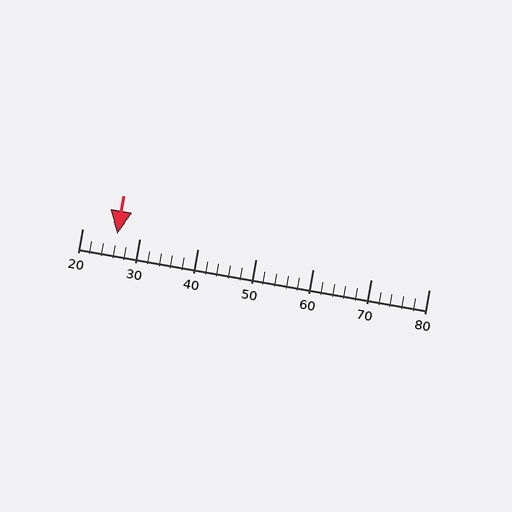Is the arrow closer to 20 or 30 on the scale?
The arrow is closer to 30.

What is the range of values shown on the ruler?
The ruler shows values from 20 to 80.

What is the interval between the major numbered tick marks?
The major tick marks are spaced 10 units apart.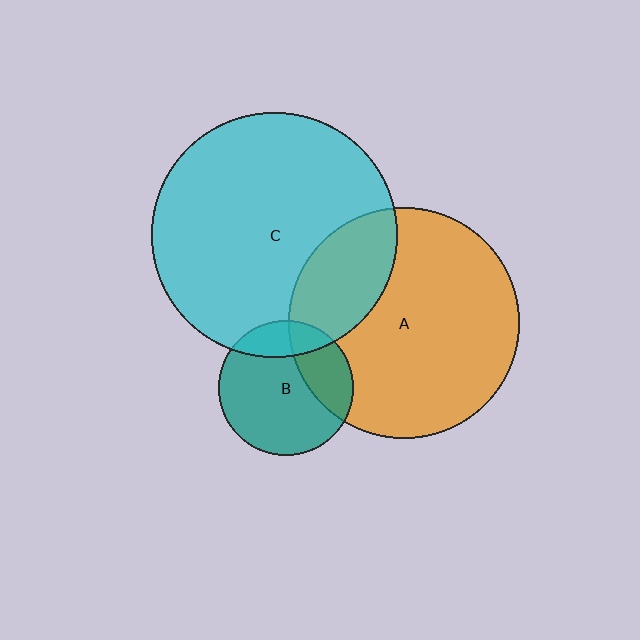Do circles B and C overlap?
Yes.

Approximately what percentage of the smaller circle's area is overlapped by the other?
Approximately 20%.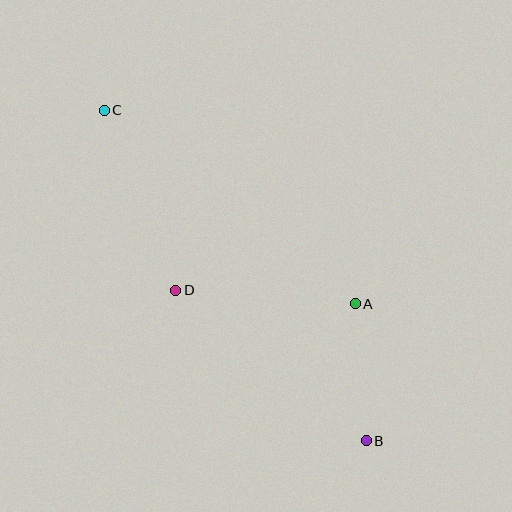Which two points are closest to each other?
Points A and B are closest to each other.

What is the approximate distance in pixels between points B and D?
The distance between B and D is approximately 243 pixels.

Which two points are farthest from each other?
Points B and C are farthest from each other.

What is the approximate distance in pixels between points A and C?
The distance between A and C is approximately 317 pixels.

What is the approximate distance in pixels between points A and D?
The distance between A and D is approximately 180 pixels.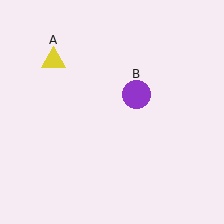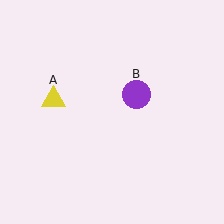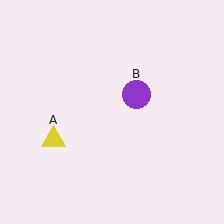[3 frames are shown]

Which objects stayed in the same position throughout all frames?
Purple circle (object B) remained stationary.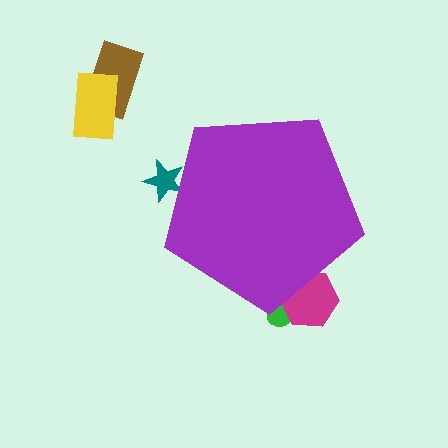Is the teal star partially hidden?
Yes, the teal star is partially hidden behind the purple pentagon.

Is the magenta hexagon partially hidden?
Yes, the magenta hexagon is partially hidden behind the purple pentagon.